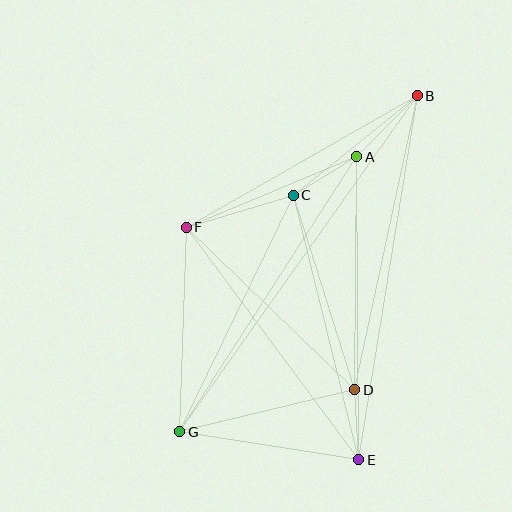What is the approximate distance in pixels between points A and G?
The distance between A and G is approximately 327 pixels.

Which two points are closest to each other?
Points D and E are closest to each other.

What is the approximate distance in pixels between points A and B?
The distance between A and B is approximately 86 pixels.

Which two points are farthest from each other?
Points B and G are farthest from each other.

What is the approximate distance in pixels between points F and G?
The distance between F and G is approximately 205 pixels.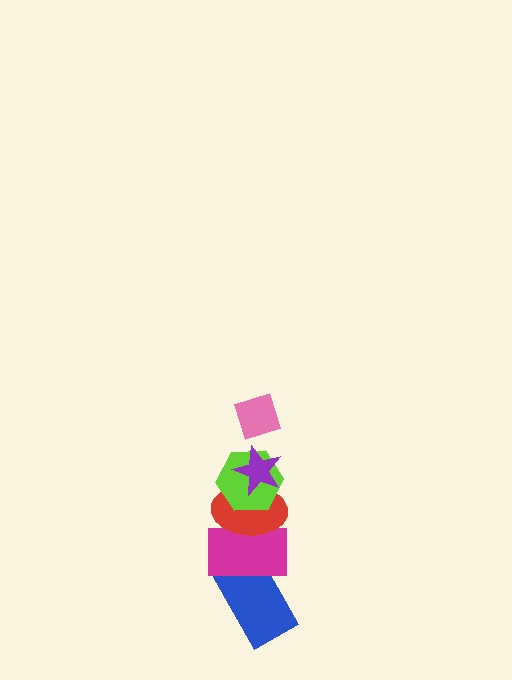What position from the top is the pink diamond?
The pink diamond is 1st from the top.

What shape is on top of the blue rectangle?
The magenta rectangle is on top of the blue rectangle.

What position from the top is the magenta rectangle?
The magenta rectangle is 5th from the top.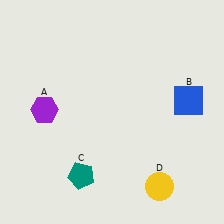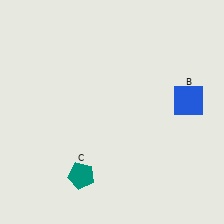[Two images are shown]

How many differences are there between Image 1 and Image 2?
There are 2 differences between the two images.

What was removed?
The yellow circle (D), the purple hexagon (A) were removed in Image 2.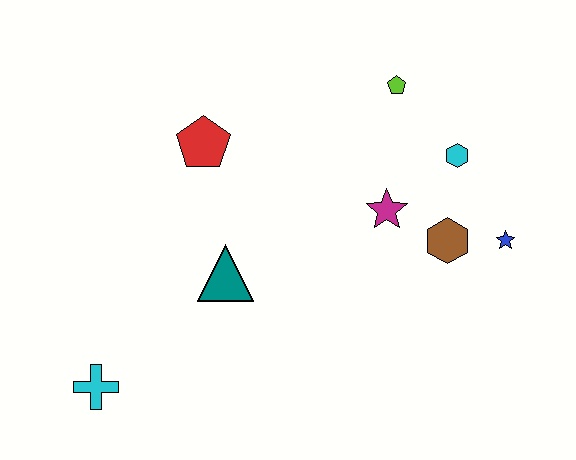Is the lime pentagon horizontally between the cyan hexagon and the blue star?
No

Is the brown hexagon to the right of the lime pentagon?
Yes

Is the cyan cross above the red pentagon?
No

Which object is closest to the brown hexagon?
The blue star is closest to the brown hexagon.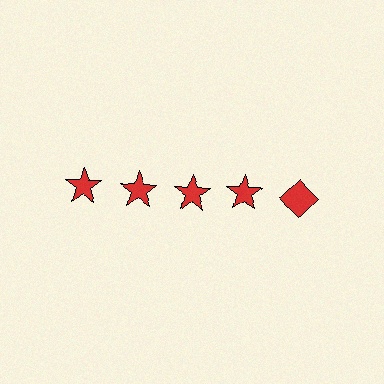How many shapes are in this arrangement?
There are 5 shapes arranged in a grid pattern.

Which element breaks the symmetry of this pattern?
The red diamond in the top row, rightmost column breaks the symmetry. All other shapes are red stars.